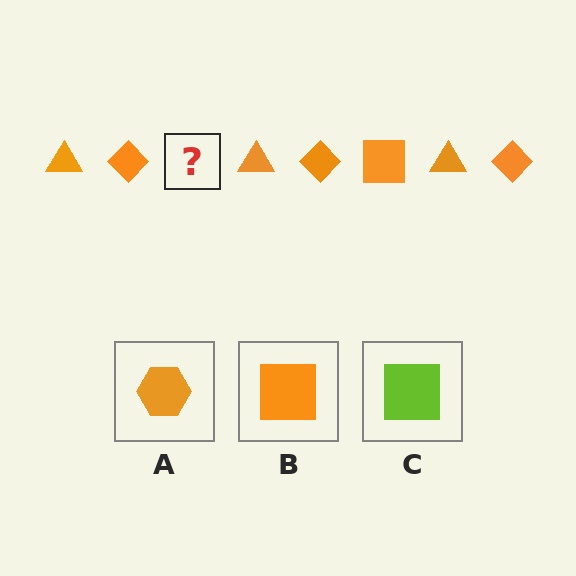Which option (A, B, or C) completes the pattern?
B.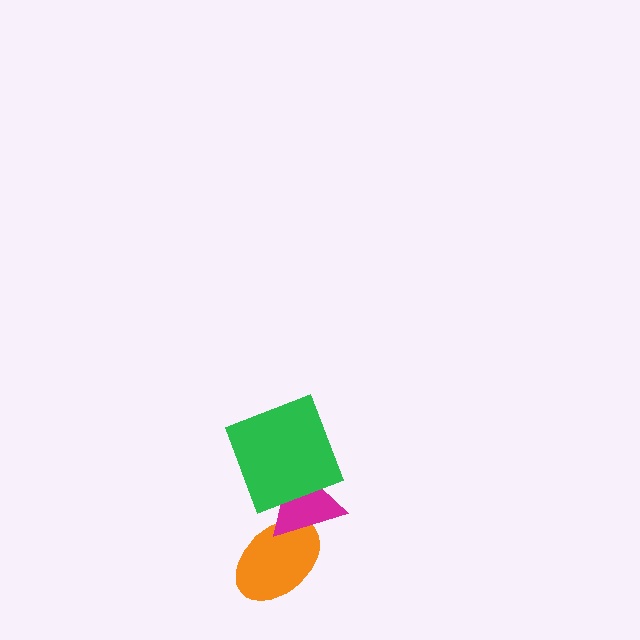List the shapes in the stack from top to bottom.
From top to bottom: the green square, the magenta triangle, the orange ellipse.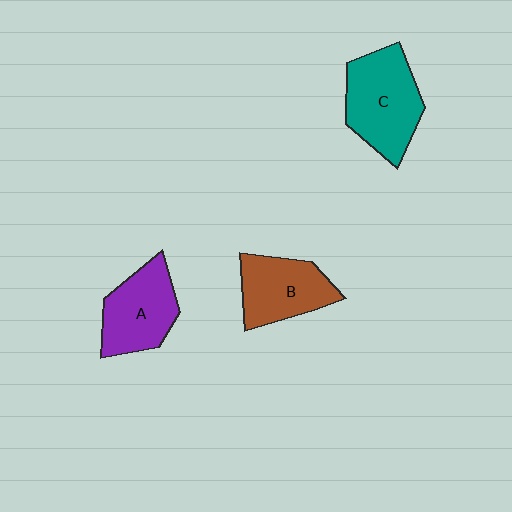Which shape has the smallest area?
Shape B (brown).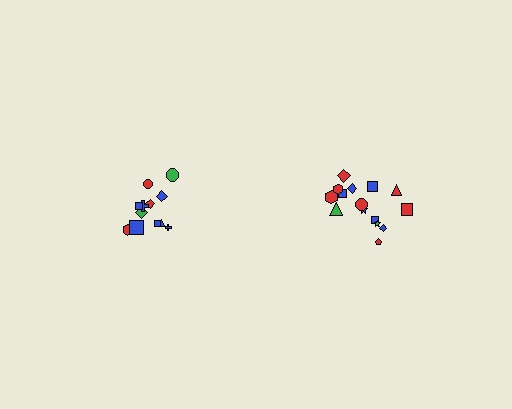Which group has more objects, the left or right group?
The right group.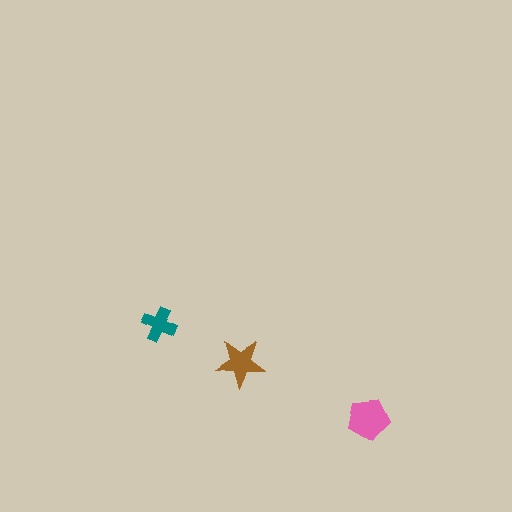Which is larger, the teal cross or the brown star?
The brown star.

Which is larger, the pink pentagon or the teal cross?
The pink pentagon.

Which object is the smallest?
The teal cross.